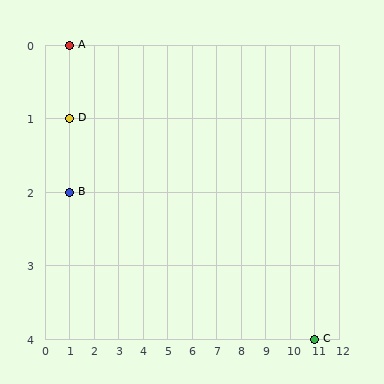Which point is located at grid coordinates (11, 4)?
Point C is at (11, 4).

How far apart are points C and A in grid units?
Points C and A are 10 columns and 4 rows apart (about 10.8 grid units diagonally).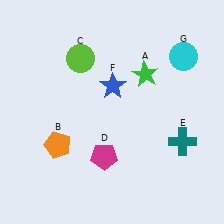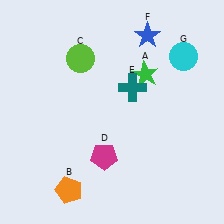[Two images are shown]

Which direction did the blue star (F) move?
The blue star (F) moved up.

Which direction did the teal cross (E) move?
The teal cross (E) moved up.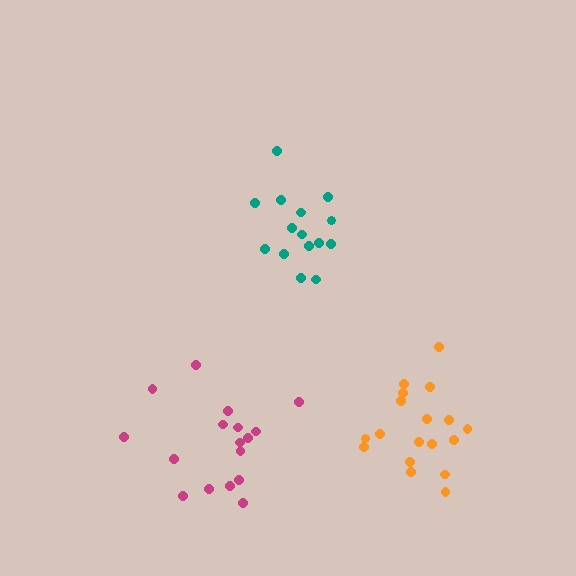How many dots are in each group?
Group 1: 15 dots, Group 2: 17 dots, Group 3: 18 dots (50 total).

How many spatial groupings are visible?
There are 3 spatial groupings.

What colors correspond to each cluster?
The clusters are colored: teal, magenta, orange.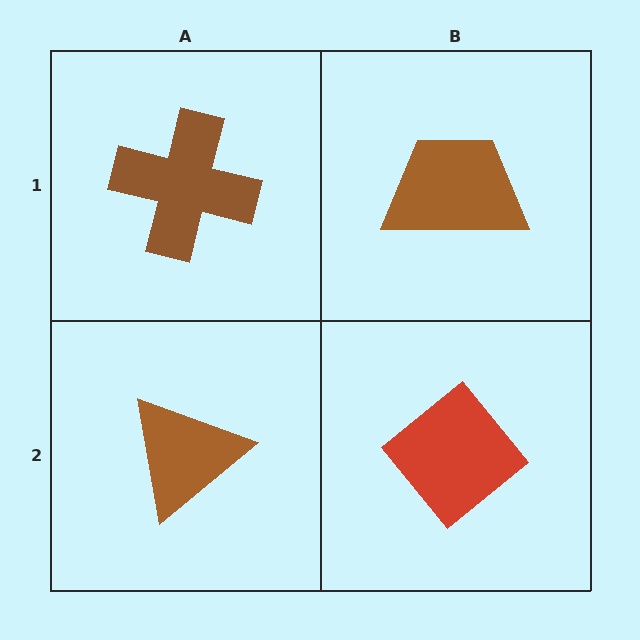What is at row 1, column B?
A brown trapezoid.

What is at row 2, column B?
A red diamond.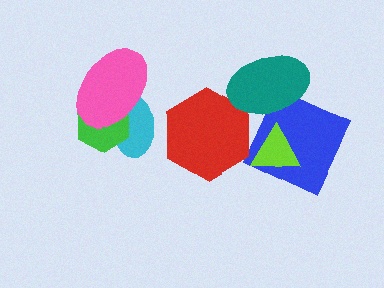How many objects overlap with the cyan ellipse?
2 objects overlap with the cyan ellipse.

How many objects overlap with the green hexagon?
2 objects overlap with the green hexagon.